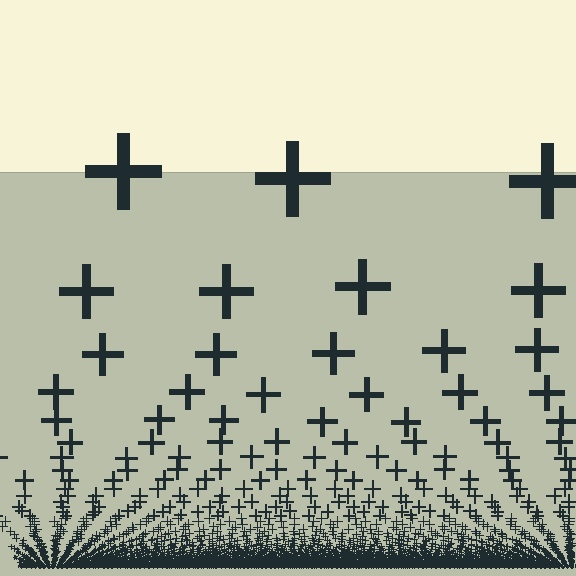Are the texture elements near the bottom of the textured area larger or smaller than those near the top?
Smaller. The gradient is inverted — elements near the bottom are smaller and denser.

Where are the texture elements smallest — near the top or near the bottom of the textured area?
Near the bottom.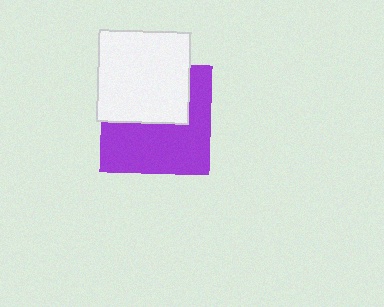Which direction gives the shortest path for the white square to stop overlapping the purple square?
Moving up gives the shortest separation.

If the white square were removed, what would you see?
You would see the complete purple square.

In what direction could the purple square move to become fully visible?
The purple square could move down. That would shift it out from behind the white square entirely.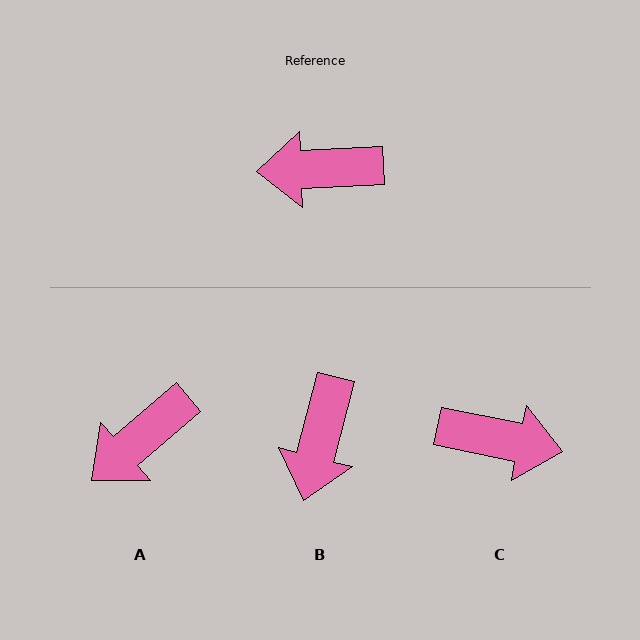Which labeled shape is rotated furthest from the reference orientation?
C, about 166 degrees away.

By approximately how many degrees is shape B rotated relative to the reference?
Approximately 73 degrees counter-clockwise.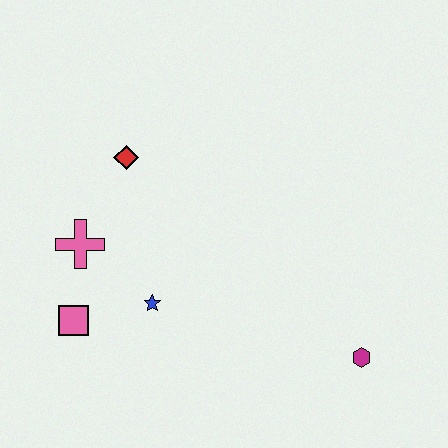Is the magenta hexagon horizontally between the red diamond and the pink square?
No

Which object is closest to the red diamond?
The pink cross is closest to the red diamond.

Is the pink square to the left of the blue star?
Yes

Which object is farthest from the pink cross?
The magenta hexagon is farthest from the pink cross.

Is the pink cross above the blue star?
Yes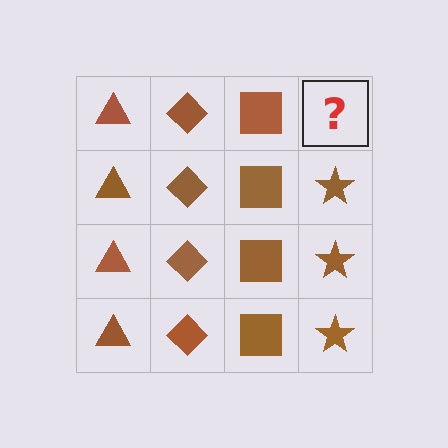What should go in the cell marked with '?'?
The missing cell should contain a brown star.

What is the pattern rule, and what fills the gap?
The rule is that each column has a consistent shape. The gap should be filled with a brown star.